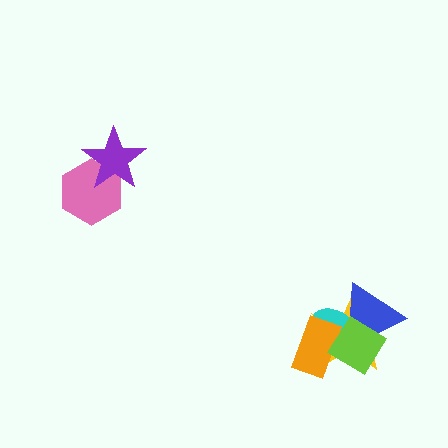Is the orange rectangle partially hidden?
Yes, it is partially covered by another shape.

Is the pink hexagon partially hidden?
Yes, it is partially covered by another shape.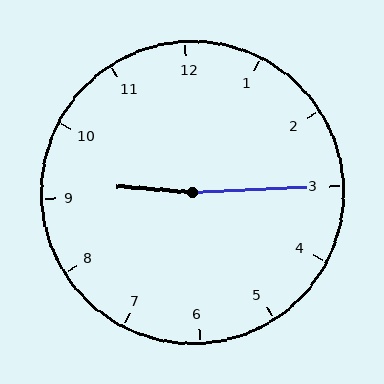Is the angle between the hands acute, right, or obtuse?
It is obtuse.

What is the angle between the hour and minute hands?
Approximately 172 degrees.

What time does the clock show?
9:15.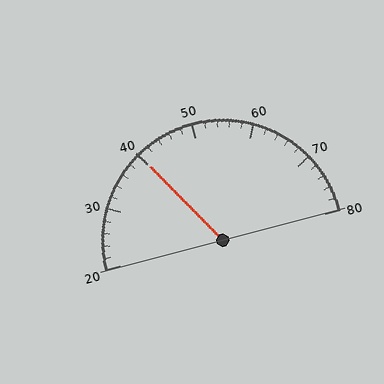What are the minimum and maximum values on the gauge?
The gauge ranges from 20 to 80.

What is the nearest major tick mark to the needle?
The nearest major tick mark is 40.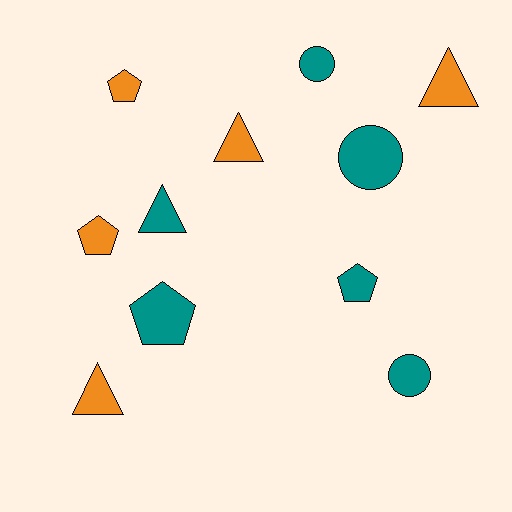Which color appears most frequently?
Teal, with 6 objects.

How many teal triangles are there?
There is 1 teal triangle.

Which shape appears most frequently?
Triangle, with 4 objects.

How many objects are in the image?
There are 11 objects.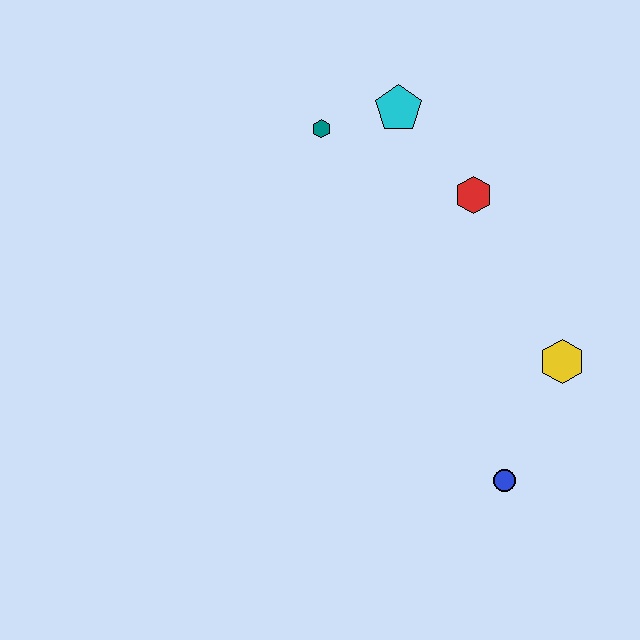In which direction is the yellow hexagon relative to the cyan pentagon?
The yellow hexagon is below the cyan pentagon.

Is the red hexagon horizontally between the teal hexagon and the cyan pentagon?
No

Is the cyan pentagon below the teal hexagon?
No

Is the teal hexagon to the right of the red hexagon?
No